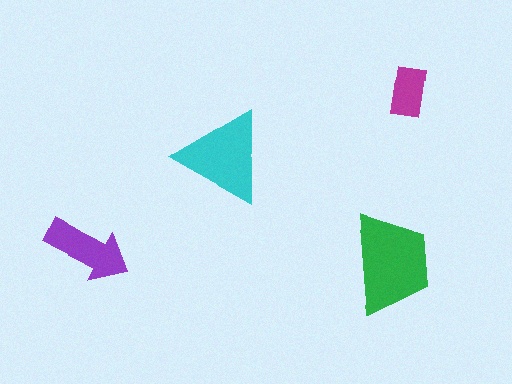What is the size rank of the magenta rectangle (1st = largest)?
4th.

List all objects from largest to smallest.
The green trapezoid, the cyan triangle, the purple arrow, the magenta rectangle.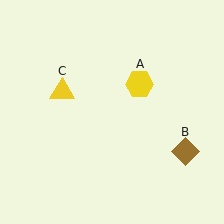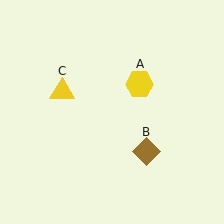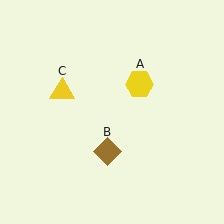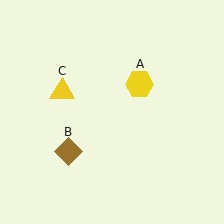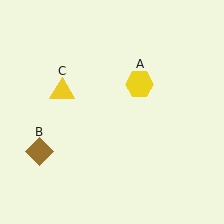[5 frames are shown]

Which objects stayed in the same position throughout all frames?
Yellow hexagon (object A) and yellow triangle (object C) remained stationary.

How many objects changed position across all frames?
1 object changed position: brown diamond (object B).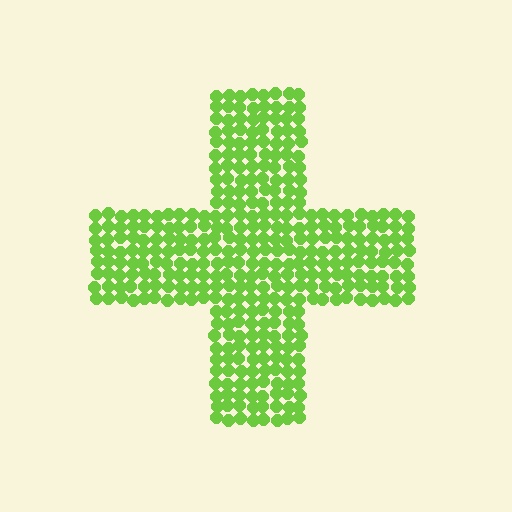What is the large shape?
The large shape is a cross.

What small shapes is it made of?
It is made of small circles.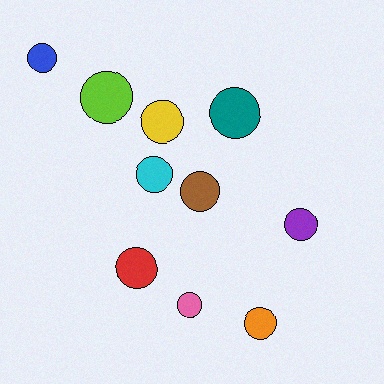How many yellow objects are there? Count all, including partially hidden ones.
There is 1 yellow object.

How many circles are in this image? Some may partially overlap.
There are 10 circles.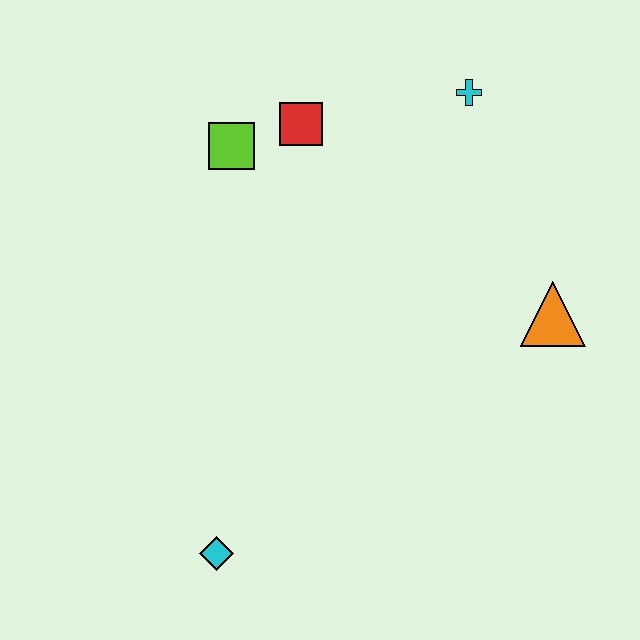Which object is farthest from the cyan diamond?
The cyan cross is farthest from the cyan diamond.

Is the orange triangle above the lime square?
No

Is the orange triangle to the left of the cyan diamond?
No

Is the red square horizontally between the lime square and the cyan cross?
Yes